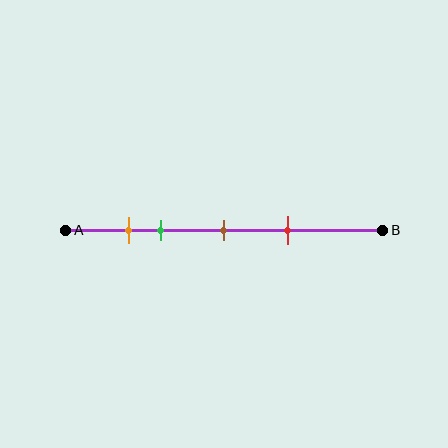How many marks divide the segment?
There are 4 marks dividing the segment.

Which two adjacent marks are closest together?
The orange and green marks are the closest adjacent pair.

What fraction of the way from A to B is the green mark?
The green mark is approximately 30% (0.3) of the way from A to B.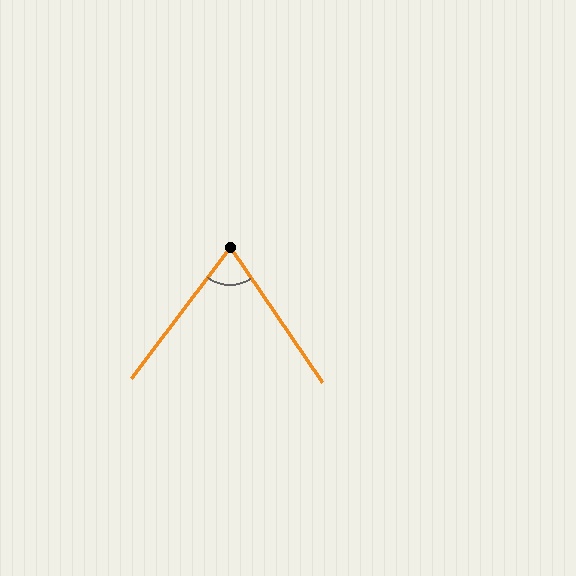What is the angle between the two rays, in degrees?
Approximately 71 degrees.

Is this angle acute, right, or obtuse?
It is acute.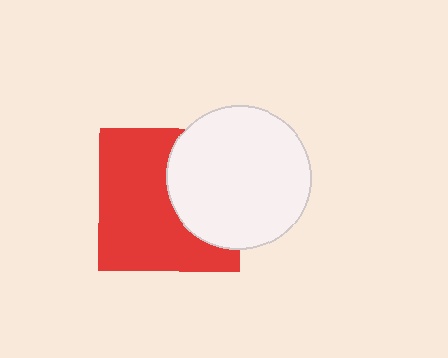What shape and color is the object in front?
The object in front is a white circle.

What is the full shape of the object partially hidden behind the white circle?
The partially hidden object is a red square.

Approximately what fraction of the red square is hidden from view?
Roughly 38% of the red square is hidden behind the white circle.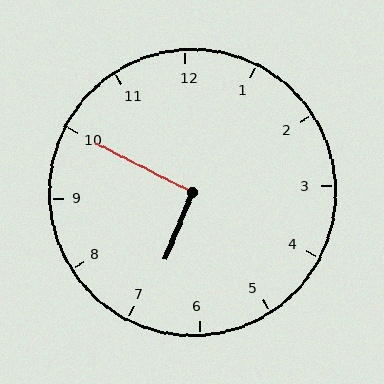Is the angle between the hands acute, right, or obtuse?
It is right.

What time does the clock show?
6:50.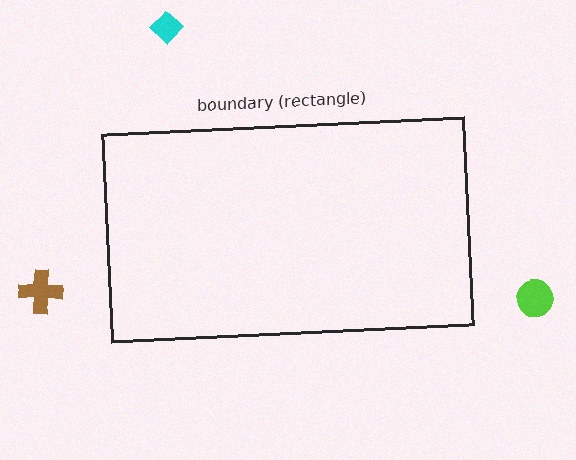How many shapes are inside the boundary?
0 inside, 3 outside.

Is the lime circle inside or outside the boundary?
Outside.